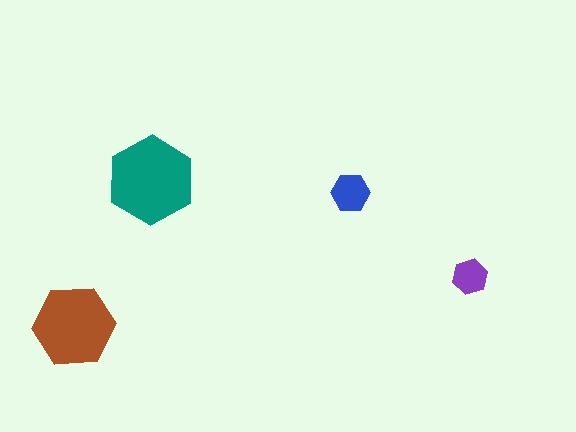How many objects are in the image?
There are 4 objects in the image.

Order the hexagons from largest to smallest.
the teal one, the brown one, the blue one, the purple one.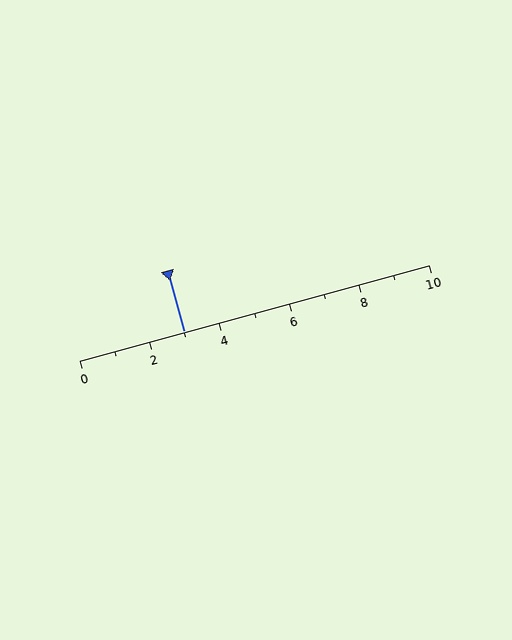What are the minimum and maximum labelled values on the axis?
The axis runs from 0 to 10.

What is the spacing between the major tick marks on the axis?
The major ticks are spaced 2 apart.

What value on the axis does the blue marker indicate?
The marker indicates approximately 3.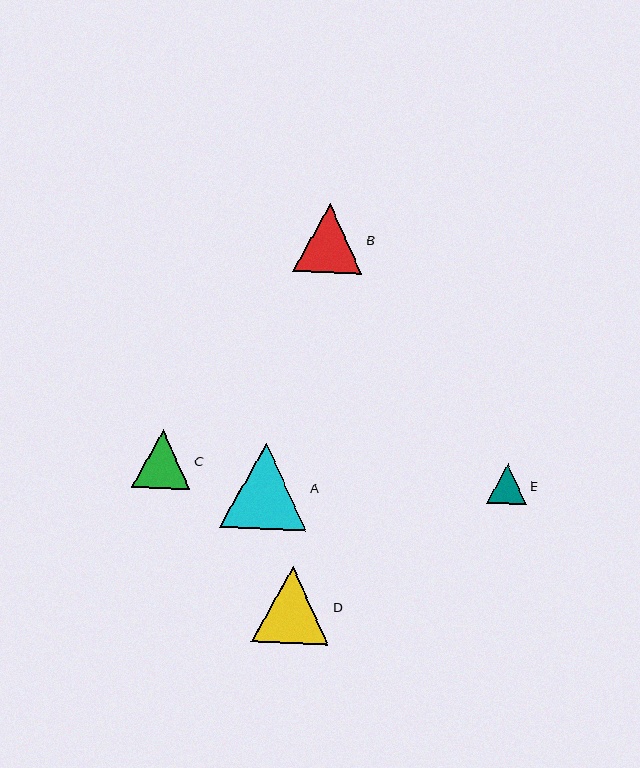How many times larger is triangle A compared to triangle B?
Triangle A is approximately 1.2 times the size of triangle B.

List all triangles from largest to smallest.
From largest to smallest: A, D, B, C, E.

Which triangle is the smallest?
Triangle E is the smallest with a size of approximately 40 pixels.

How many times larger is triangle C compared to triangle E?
Triangle C is approximately 1.5 times the size of triangle E.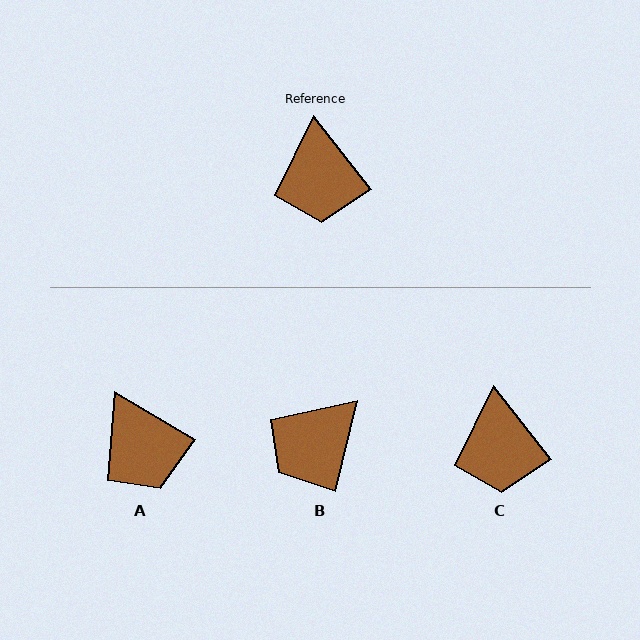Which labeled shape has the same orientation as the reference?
C.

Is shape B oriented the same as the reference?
No, it is off by about 52 degrees.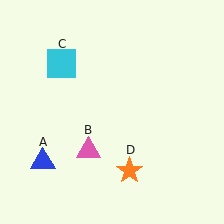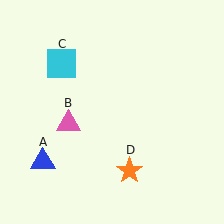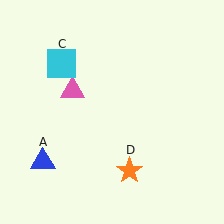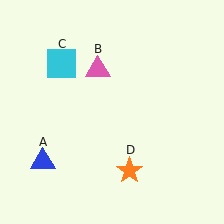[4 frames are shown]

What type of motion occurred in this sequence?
The pink triangle (object B) rotated clockwise around the center of the scene.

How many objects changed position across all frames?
1 object changed position: pink triangle (object B).